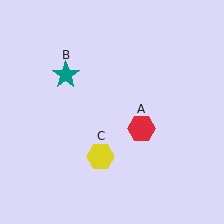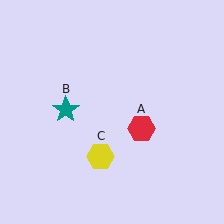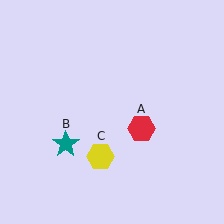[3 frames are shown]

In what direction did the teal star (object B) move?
The teal star (object B) moved down.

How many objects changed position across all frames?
1 object changed position: teal star (object B).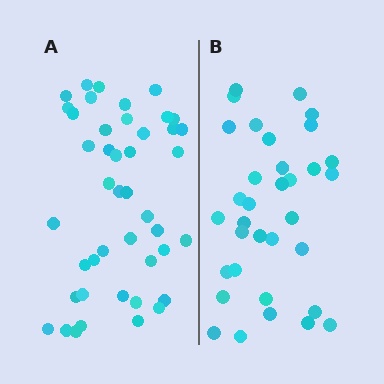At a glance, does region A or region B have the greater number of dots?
Region A (the left region) has more dots.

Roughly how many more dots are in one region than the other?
Region A has roughly 10 or so more dots than region B.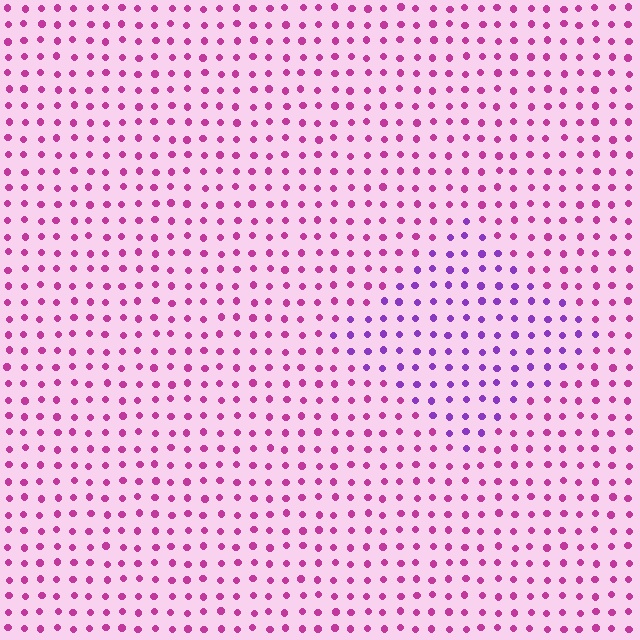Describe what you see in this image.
The image is filled with small magenta elements in a uniform arrangement. A diamond-shaped region is visible where the elements are tinted to a slightly different hue, forming a subtle color boundary.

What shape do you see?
I see a diamond.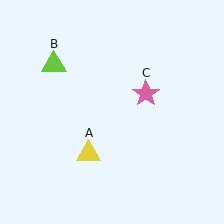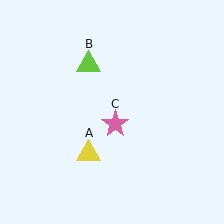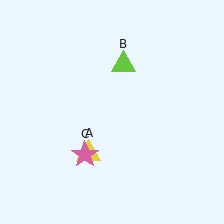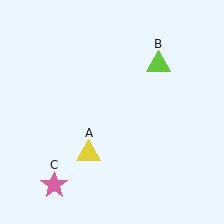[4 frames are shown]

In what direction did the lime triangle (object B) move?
The lime triangle (object B) moved right.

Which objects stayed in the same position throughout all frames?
Yellow triangle (object A) remained stationary.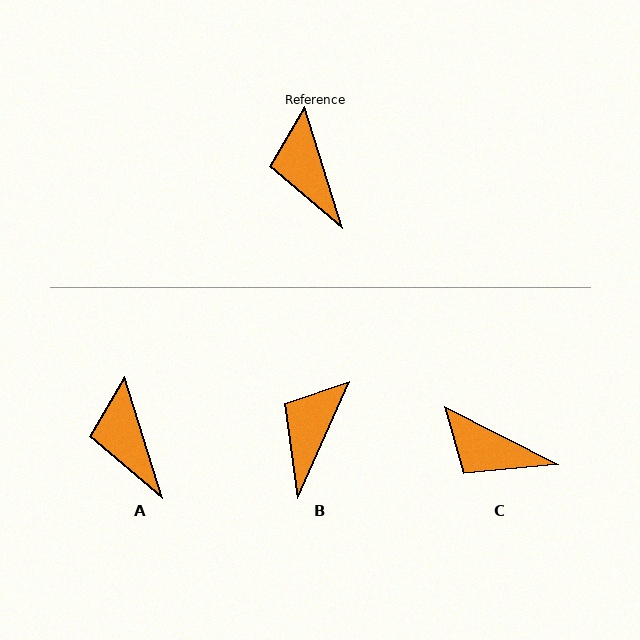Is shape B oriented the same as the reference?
No, it is off by about 42 degrees.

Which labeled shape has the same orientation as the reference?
A.